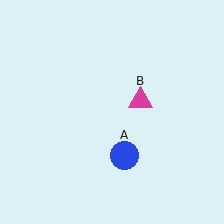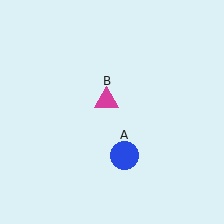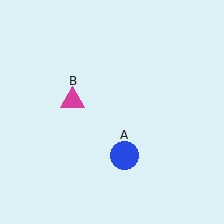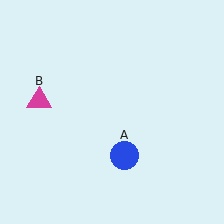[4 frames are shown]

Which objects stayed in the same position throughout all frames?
Blue circle (object A) remained stationary.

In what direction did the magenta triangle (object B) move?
The magenta triangle (object B) moved left.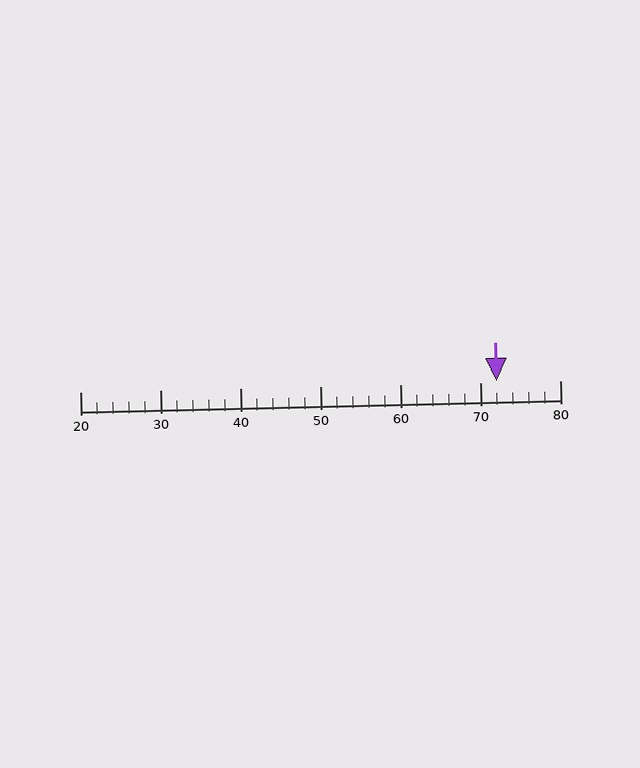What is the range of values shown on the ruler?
The ruler shows values from 20 to 80.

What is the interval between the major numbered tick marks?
The major tick marks are spaced 10 units apart.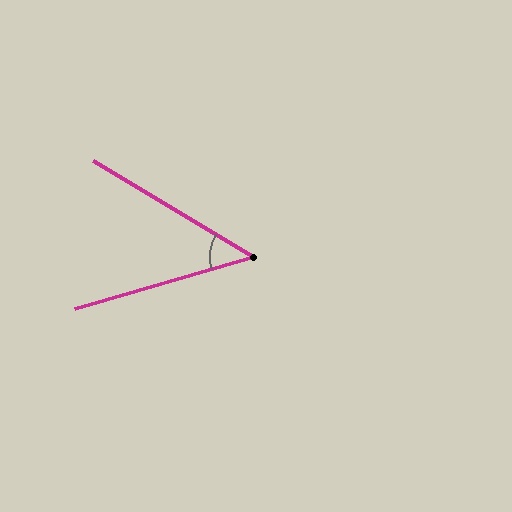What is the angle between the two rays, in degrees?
Approximately 47 degrees.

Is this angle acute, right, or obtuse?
It is acute.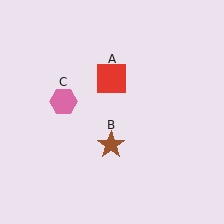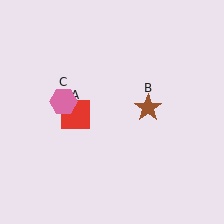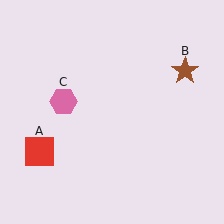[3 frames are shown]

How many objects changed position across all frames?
2 objects changed position: red square (object A), brown star (object B).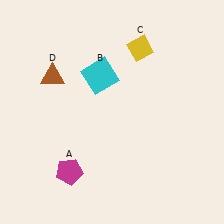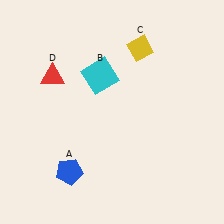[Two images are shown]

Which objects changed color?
A changed from magenta to blue. D changed from brown to red.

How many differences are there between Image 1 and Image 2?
There are 2 differences between the two images.